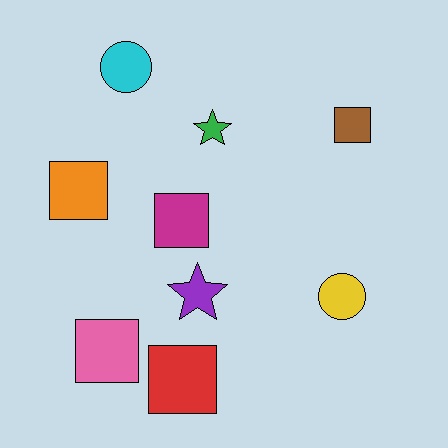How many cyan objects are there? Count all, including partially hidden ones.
There is 1 cyan object.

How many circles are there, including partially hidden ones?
There are 2 circles.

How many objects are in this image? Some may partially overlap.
There are 9 objects.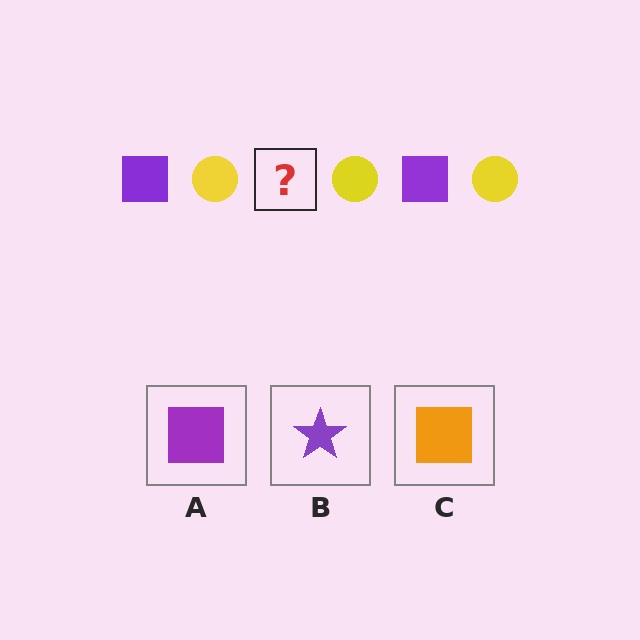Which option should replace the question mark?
Option A.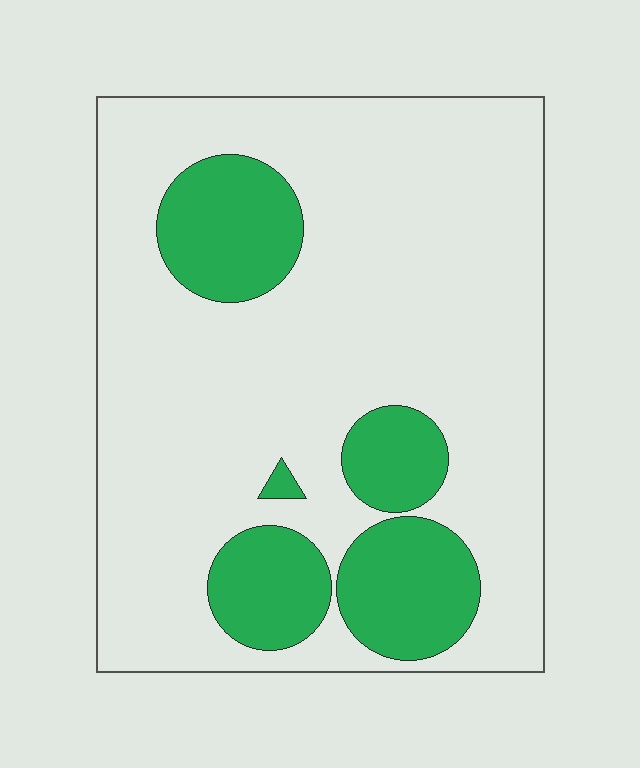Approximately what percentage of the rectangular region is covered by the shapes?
Approximately 20%.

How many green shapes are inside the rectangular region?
5.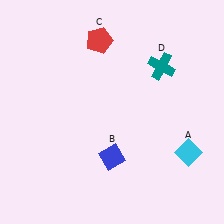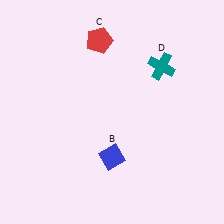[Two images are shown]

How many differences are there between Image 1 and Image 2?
There is 1 difference between the two images.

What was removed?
The cyan diamond (A) was removed in Image 2.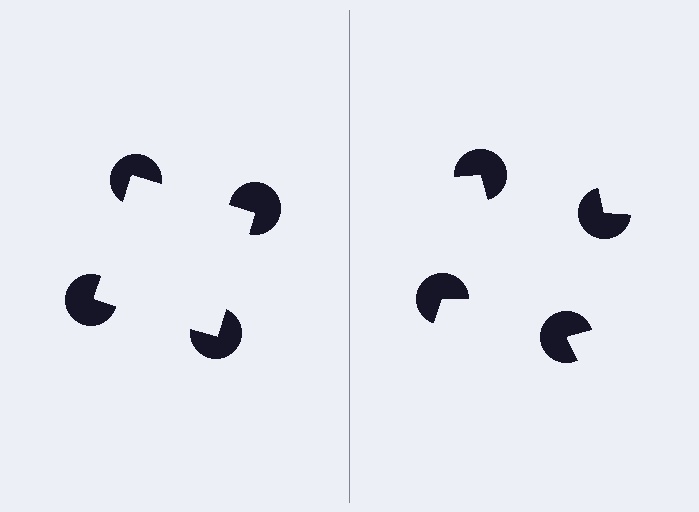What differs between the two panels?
The pac-man discs are positioned identically on both sides; only the wedge orientations differ. On the left they align to a square; on the right they are misaligned.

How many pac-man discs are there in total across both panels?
8 — 4 on each side.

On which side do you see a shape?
An illusory square appears on the left side. On the right side the wedge cuts are rotated, so no coherent shape forms.